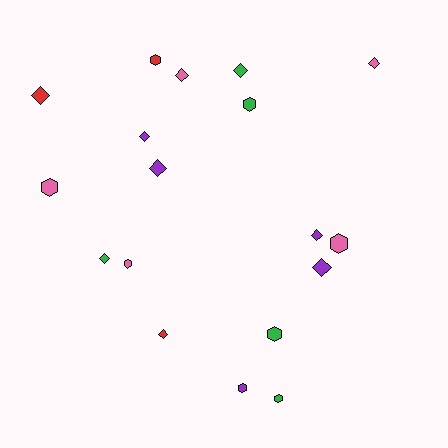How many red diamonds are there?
There are 2 red diamonds.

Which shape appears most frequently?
Diamond, with 10 objects.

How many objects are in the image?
There are 18 objects.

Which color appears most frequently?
Pink, with 5 objects.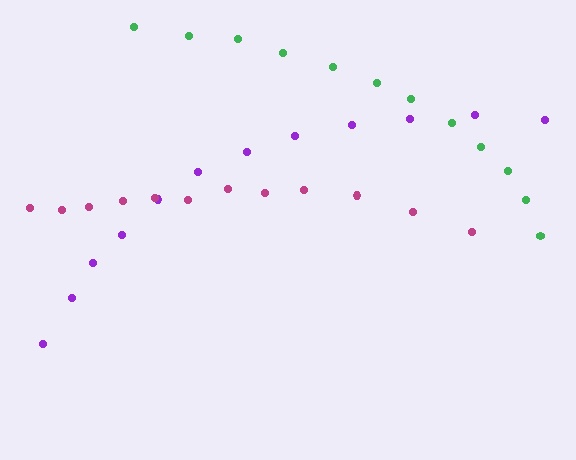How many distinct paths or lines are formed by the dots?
There are 3 distinct paths.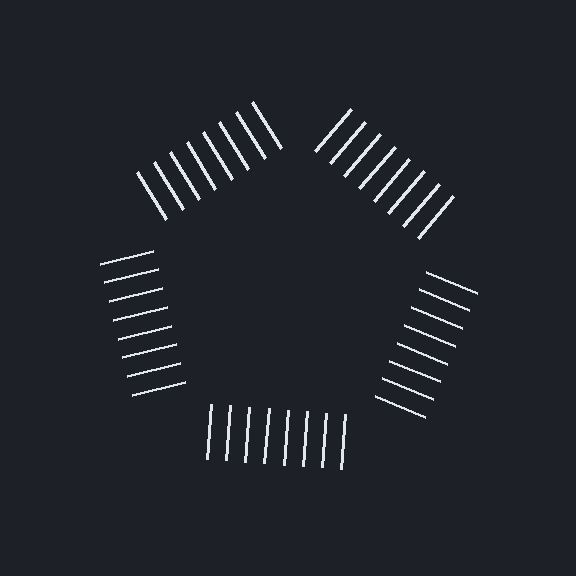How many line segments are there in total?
40 — 8 along each of the 5 edges.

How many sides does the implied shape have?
5 sides — the line-ends trace a pentagon.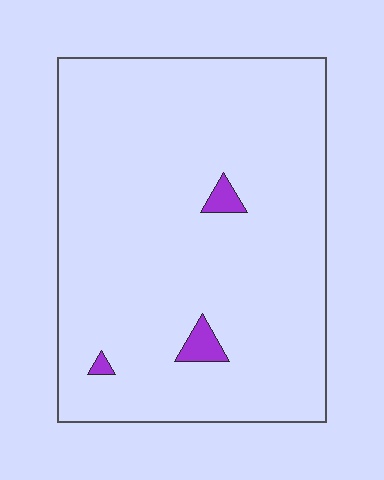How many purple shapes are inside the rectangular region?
3.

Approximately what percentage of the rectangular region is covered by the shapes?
Approximately 5%.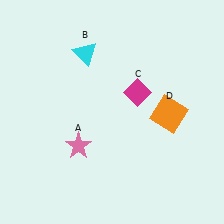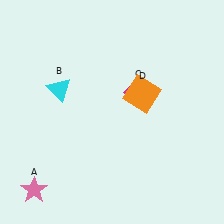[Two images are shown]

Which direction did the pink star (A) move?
The pink star (A) moved left.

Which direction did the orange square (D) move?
The orange square (D) moved left.